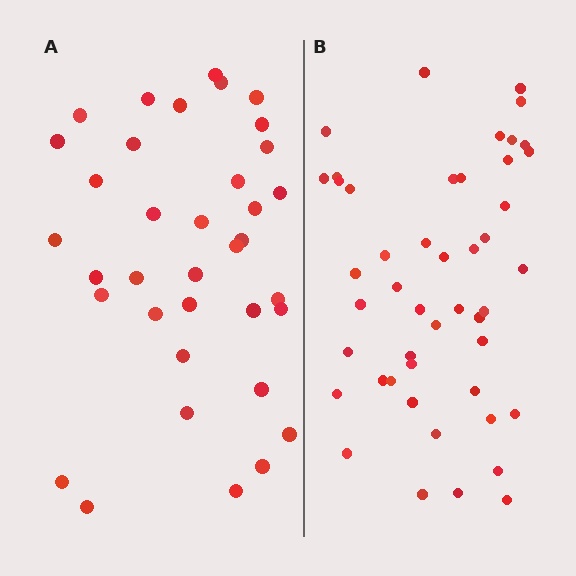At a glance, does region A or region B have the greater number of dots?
Region B (the right region) has more dots.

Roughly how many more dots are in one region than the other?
Region B has roughly 12 or so more dots than region A.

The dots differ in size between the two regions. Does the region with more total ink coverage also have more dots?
No. Region A has more total ink coverage because its dots are larger, but region B actually contains more individual dots. Total area can be misleading — the number of items is what matters here.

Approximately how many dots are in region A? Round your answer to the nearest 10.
About 40 dots. (The exact count is 36, which rounds to 40.)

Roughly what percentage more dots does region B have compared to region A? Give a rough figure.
About 30% more.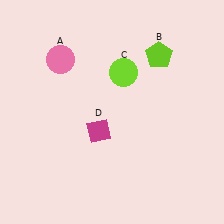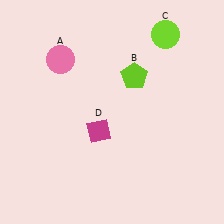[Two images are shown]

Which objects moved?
The objects that moved are: the lime pentagon (B), the lime circle (C).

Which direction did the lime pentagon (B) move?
The lime pentagon (B) moved left.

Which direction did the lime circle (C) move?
The lime circle (C) moved right.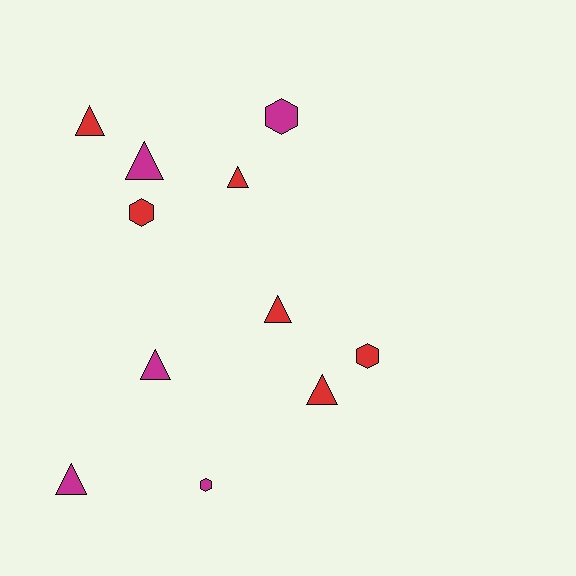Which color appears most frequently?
Red, with 6 objects.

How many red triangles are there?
There are 4 red triangles.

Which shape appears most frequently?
Triangle, with 7 objects.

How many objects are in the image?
There are 11 objects.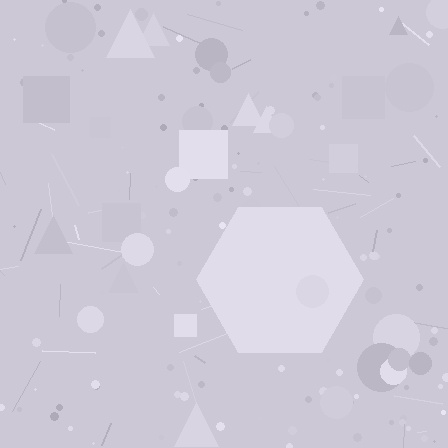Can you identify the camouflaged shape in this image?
The camouflaged shape is a hexagon.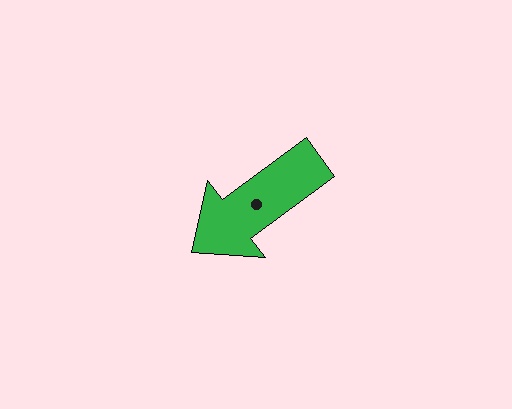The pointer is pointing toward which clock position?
Roughly 8 o'clock.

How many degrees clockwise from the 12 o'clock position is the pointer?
Approximately 233 degrees.